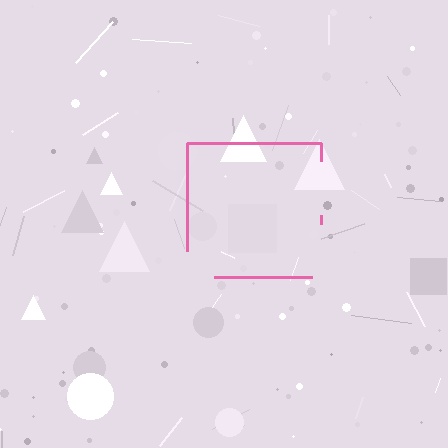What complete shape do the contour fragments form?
The contour fragments form a square.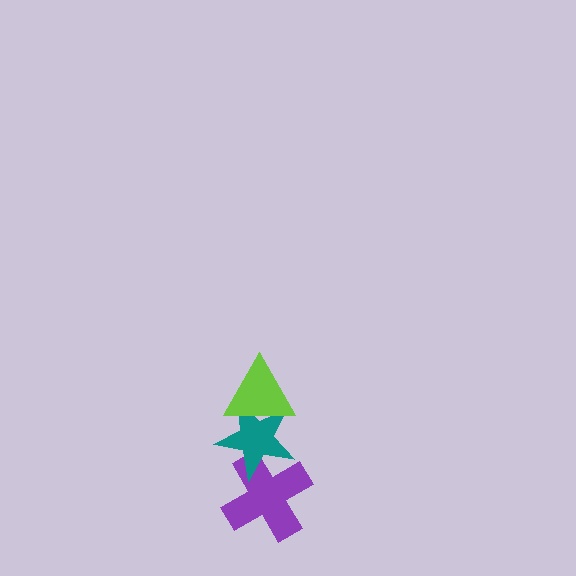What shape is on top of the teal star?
The lime triangle is on top of the teal star.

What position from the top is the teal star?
The teal star is 2nd from the top.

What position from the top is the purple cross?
The purple cross is 3rd from the top.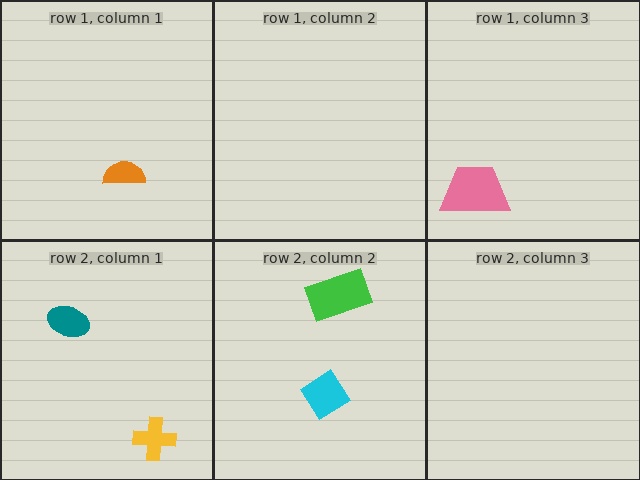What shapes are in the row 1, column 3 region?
The pink trapezoid.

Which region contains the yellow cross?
The row 2, column 1 region.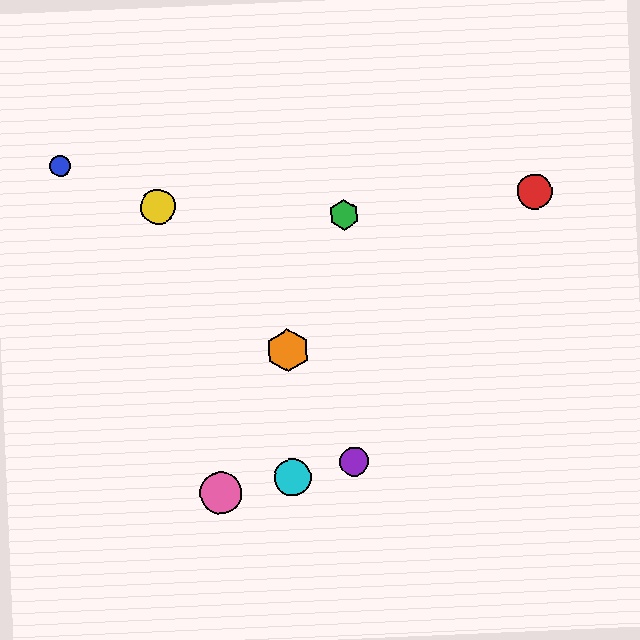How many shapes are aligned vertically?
2 shapes (the orange hexagon, the cyan circle) are aligned vertically.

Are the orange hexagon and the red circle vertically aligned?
No, the orange hexagon is at x≈288 and the red circle is at x≈535.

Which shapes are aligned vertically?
The orange hexagon, the cyan circle are aligned vertically.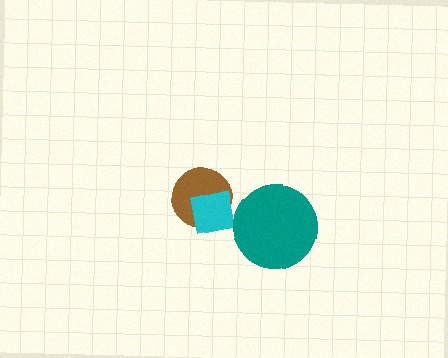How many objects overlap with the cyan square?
1 object overlaps with the cyan square.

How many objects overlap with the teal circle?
0 objects overlap with the teal circle.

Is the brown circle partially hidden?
Yes, it is partially covered by another shape.